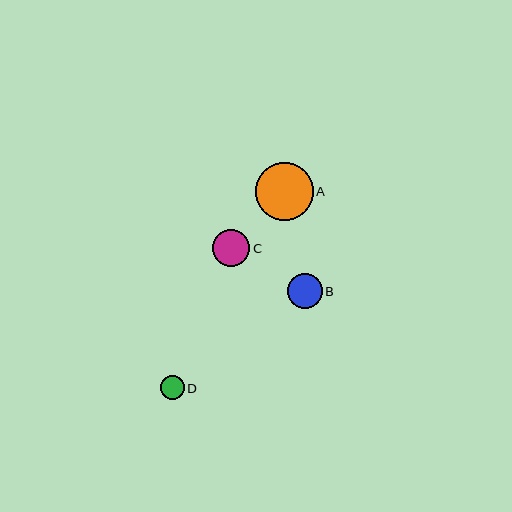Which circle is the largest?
Circle A is the largest with a size of approximately 58 pixels.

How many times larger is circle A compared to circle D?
Circle A is approximately 2.4 times the size of circle D.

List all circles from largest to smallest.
From largest to smallest: A, C, B, D.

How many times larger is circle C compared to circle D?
Circle C is approximately 1.5 times the size of circle D.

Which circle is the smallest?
Circle D is the smallest with a size of approximately 24 pixels.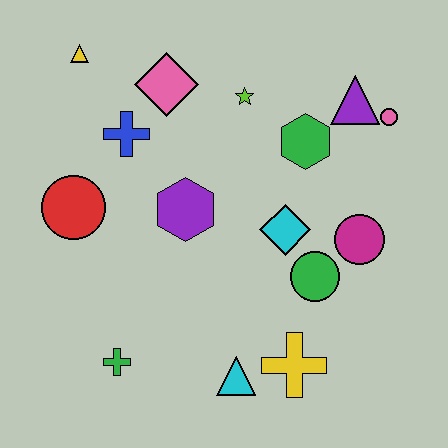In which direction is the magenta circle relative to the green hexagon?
The magenta circle is below the green hexagon.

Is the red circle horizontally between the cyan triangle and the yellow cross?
No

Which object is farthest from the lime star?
The green cross is farthest from the lime star.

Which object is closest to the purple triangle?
The pink circle is closest to the purple triangle.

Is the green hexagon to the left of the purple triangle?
Yes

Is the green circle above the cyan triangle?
Yes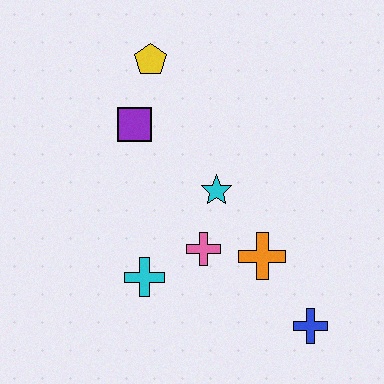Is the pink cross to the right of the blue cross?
No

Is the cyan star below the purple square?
Yes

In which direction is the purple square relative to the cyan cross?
The purple square is above the cyan cross.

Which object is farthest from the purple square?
The blue cross is farthest from the purple square.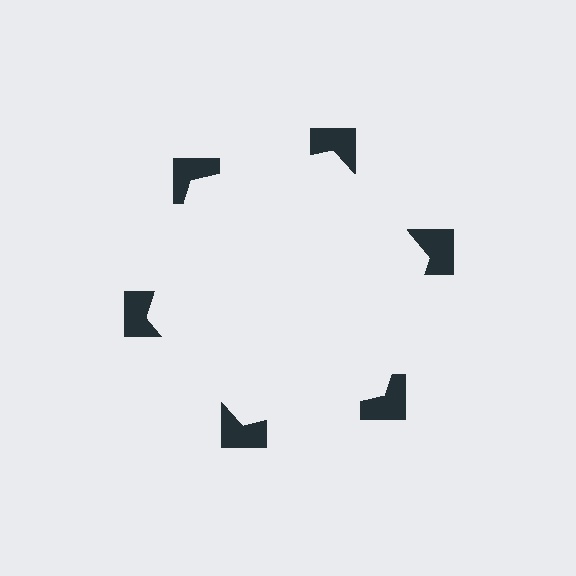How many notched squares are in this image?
There are 6 — one at each vertex of the illusory hexagon.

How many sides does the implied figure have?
6 sides.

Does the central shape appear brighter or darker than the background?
It typically appears slightly brighter than the background, even though no actual brightness change is drawn.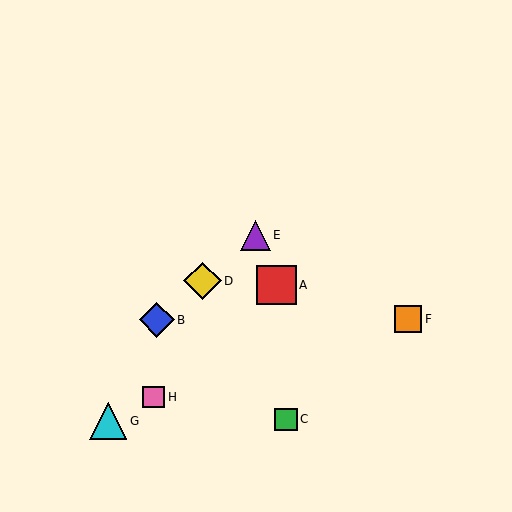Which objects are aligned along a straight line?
Objects B, D, E are aligned along a straight line.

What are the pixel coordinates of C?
Object C is at (286, 419).